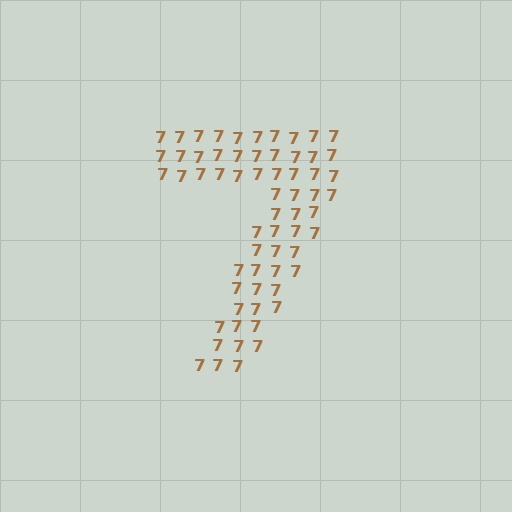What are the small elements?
The small elements are digit 7's.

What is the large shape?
The large shape is the digit 7.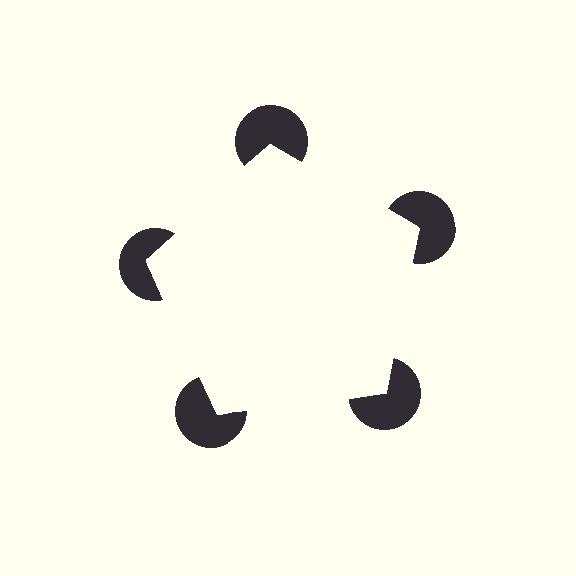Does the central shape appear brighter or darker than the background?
It typically appears slightly brighter than the background, even though no actual brightness change is drawn.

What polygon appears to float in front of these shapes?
An illusory pentagon — its edges are inferred from the aligned wedge cuts in the pac-man discs, not physically drawn.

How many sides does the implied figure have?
5 sides.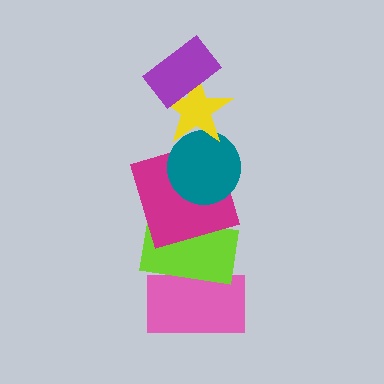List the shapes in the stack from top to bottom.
From top to bottom: the purple rectangle, the yellow star, the teal circle, the magenta square, the lime rectangle, the pink rectangle.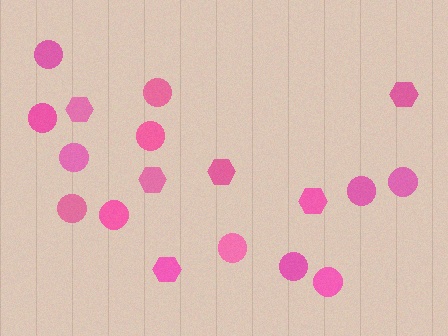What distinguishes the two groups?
There are 2 groups: one group of circles (12) and one group of hexagons (6).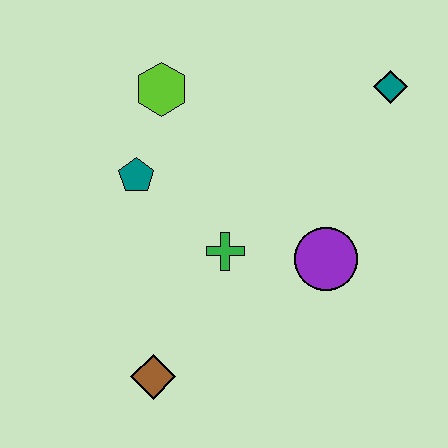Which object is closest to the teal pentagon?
The lime hexagon is closest to the teal pentagon.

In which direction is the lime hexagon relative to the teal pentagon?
The lime hexagon is above the teal pentagon.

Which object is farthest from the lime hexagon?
The brown diamond is farthest from the lime hexagon.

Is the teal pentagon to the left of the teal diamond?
Yes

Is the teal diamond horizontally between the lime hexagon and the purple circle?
No